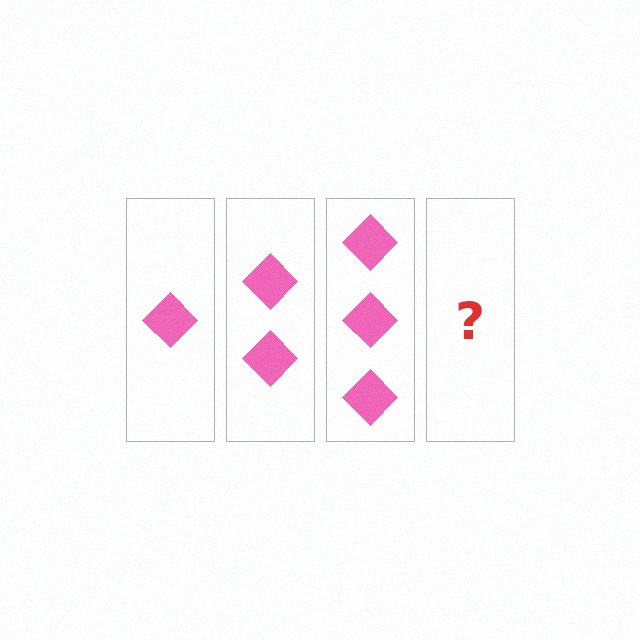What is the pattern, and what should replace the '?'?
The pattern is that each step adds one more diamond. The '?' should be 4 diamonds.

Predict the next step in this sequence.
The next step is 4 diamonds.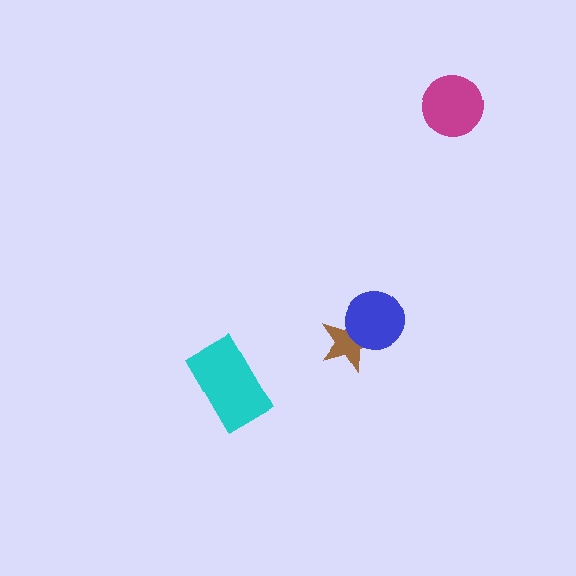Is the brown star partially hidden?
Yes, it is partially covered by another shape.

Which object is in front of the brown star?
The blue circle is in front of the brown star.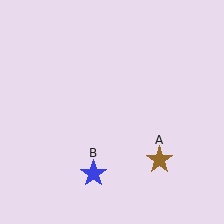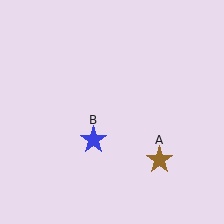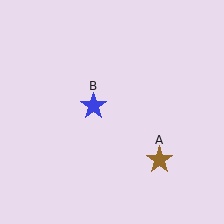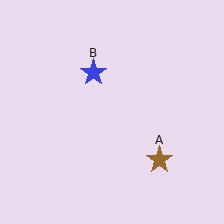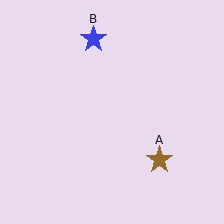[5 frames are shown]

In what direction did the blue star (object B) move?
The blue star (object B) moved up.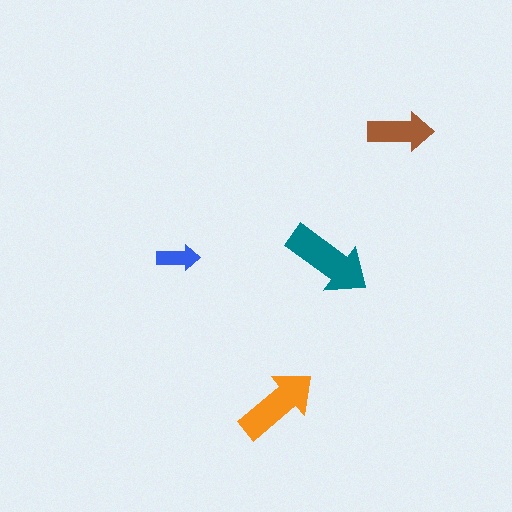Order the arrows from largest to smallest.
the teal one, the orange one, the brown one, the blue one.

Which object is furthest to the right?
The brown arrow is rightmost.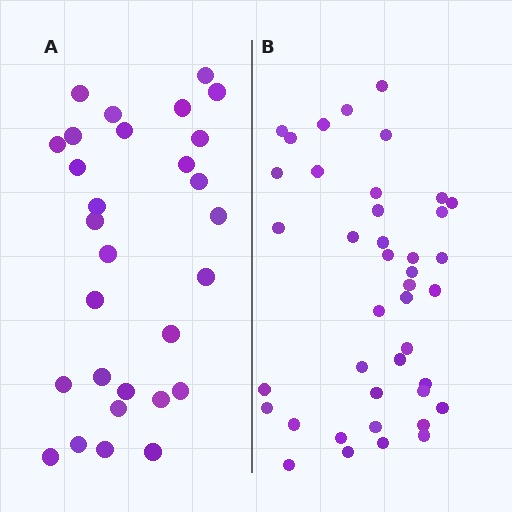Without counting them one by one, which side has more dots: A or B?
Region B (the right region) has more dots.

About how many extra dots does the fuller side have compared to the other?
Region B has roughly 12 or so more dots than region A.